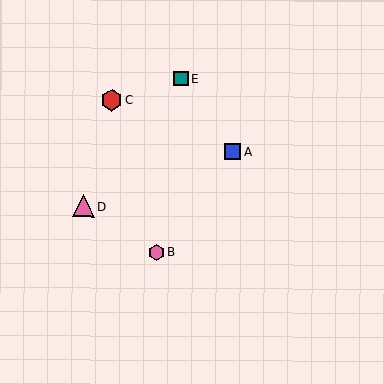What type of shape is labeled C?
Shape C is a red hexagon.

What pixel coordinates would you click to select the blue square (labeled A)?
Click at (233, 152) to select the blue square A.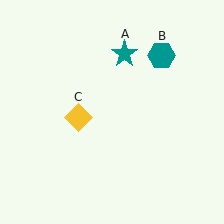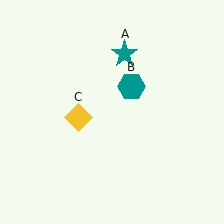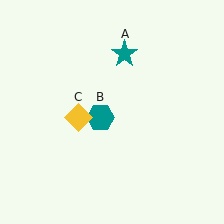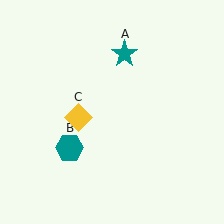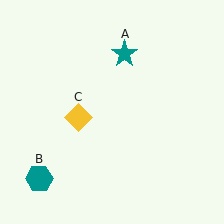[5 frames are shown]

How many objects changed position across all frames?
1 object changed position: teal hexagon (object B).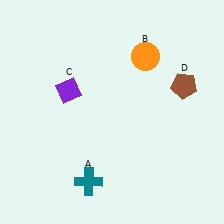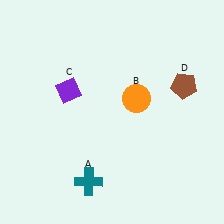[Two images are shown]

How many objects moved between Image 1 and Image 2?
1 object moved between the two images.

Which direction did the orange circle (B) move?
The orange circle (B) moved down.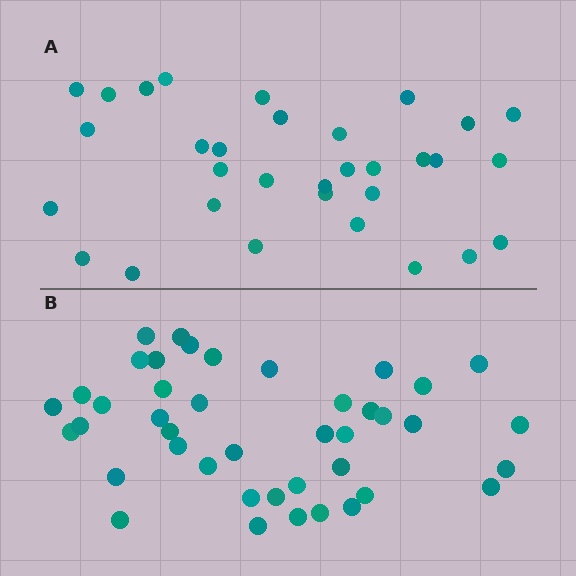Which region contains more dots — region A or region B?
Region B (the bottom region) has more dots.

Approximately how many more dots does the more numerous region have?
Region B has roughly 10 or so more dots than region A.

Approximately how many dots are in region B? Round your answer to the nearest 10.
About 40 dots. (The exact count is 42, which rounds to 40.)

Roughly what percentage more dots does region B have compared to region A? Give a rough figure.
About 30% more.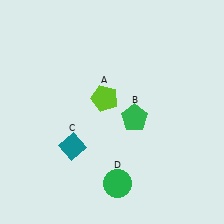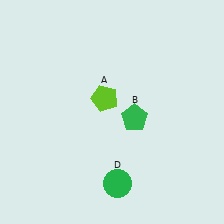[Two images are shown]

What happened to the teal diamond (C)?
The teal diamond (C) was removed in Image 2. It was in the bottom-left area of Image 1.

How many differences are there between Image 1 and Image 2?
There is 1 difference between the two images.